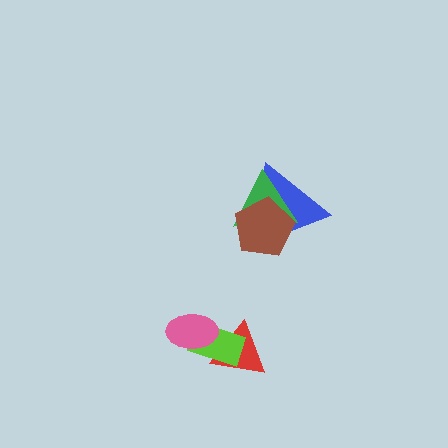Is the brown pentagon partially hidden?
No, no other shape covers it.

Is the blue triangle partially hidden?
Yes, it is partially covered by another shape.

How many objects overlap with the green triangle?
2 objects overlap with the green triangle.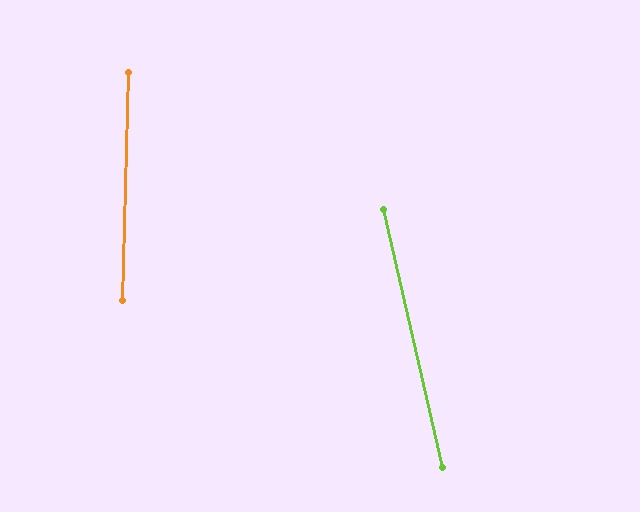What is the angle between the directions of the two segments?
Approximately 15 degrees.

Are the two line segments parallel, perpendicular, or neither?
Neither parallel nor perpendicular — they differ by about 15°.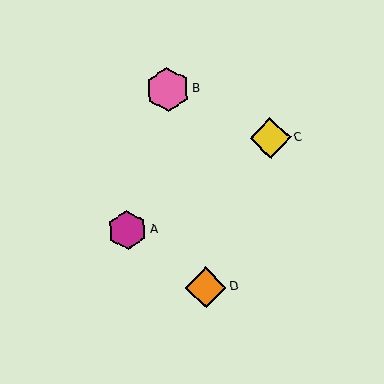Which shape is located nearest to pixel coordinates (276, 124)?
The yellow diamond (labeled C) at (271, 138) is nearest to that location.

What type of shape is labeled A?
Shape A is a magenta hexagon.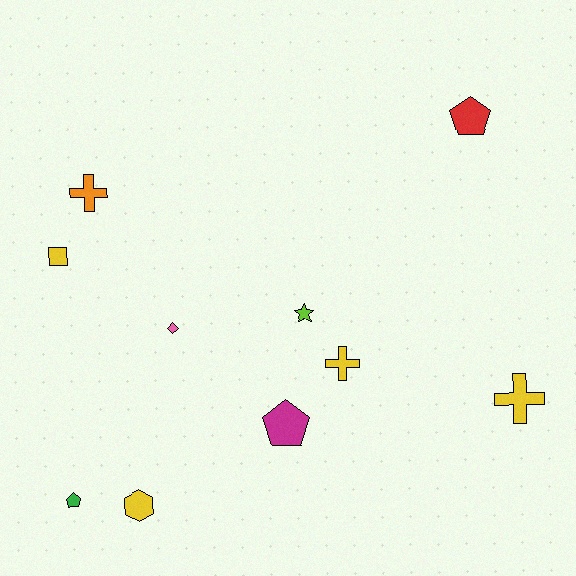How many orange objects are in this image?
There is 1 orange object.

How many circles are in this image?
There are no circles.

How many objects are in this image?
There are 10 objects.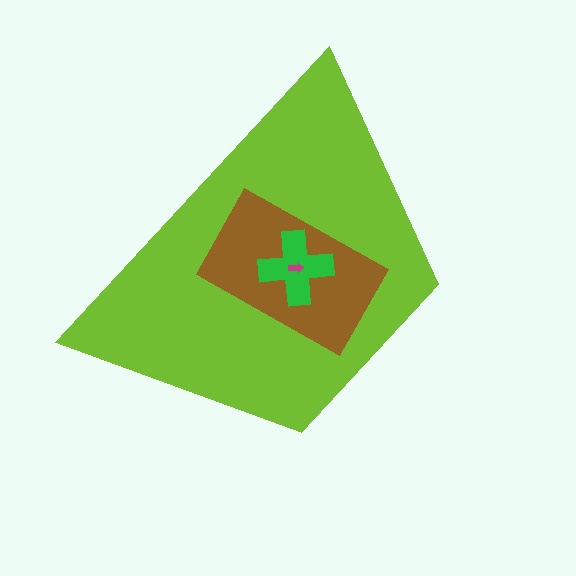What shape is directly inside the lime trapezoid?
The brown rectangle.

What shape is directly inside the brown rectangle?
The green cross.